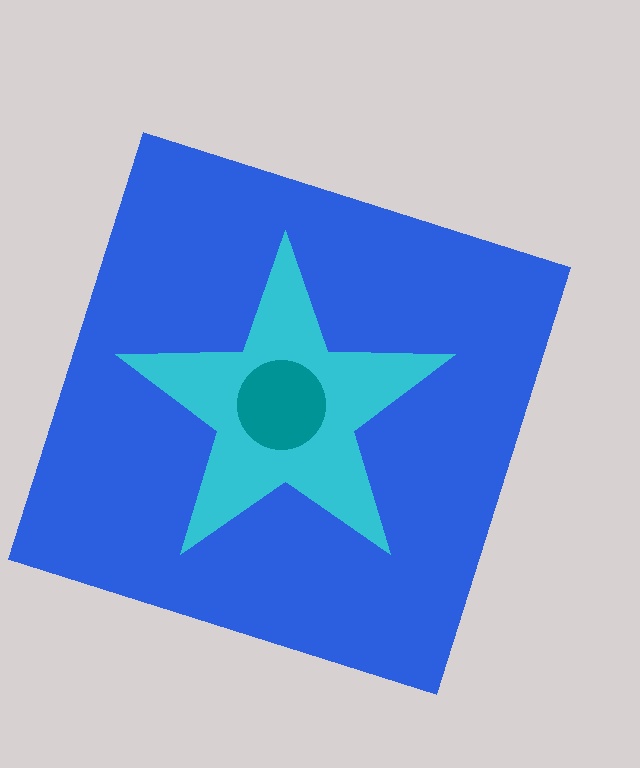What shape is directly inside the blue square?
The cyan star.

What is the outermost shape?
The blue square.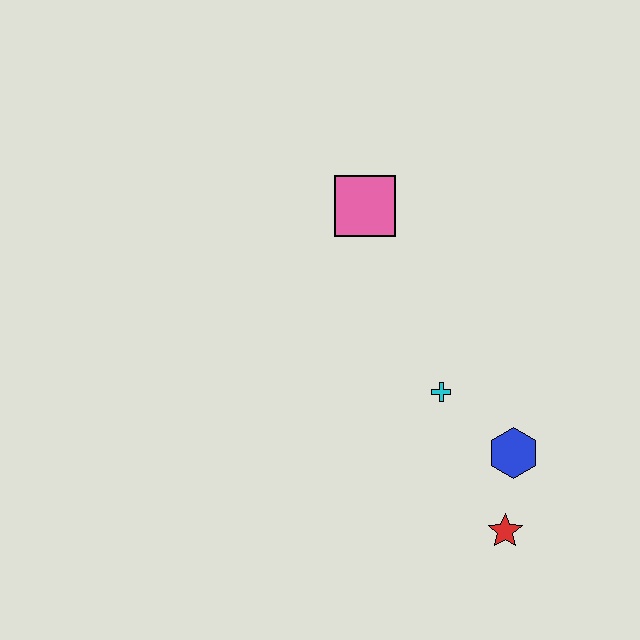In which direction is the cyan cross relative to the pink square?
The cyan cross is below the pink square.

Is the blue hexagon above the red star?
Yes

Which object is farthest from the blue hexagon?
The pink square is farthest from the blue hexagon.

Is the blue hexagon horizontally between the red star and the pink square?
No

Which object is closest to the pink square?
The cyan cross is closest to the pink square.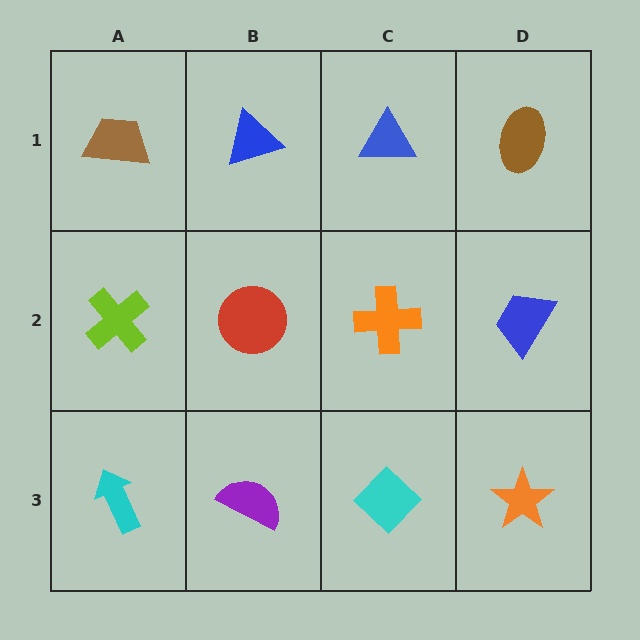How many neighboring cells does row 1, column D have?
2.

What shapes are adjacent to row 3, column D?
A blue trapezoid (row 2, column D), a cyan diamond (row 3, column C).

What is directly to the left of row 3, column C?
A purple semicircle.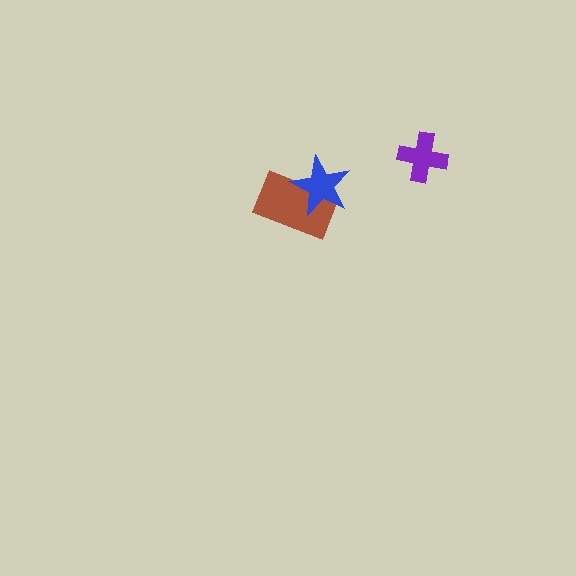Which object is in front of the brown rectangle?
The blue star is in front of the brown rectangle.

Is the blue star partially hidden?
No, no other shape covers it.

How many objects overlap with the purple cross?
0 objects overlap with the purple cross.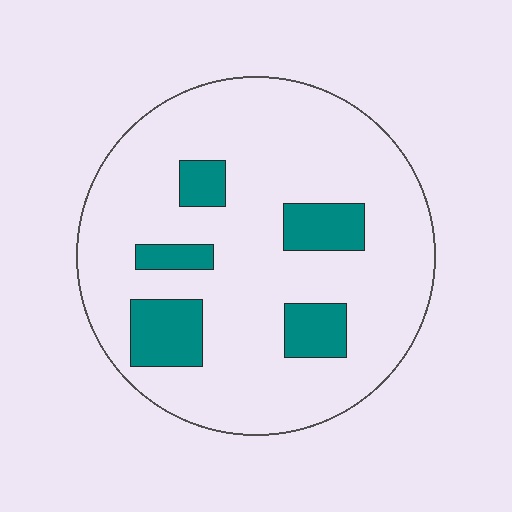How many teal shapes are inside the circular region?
5.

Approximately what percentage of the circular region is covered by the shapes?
Approximately 15%.